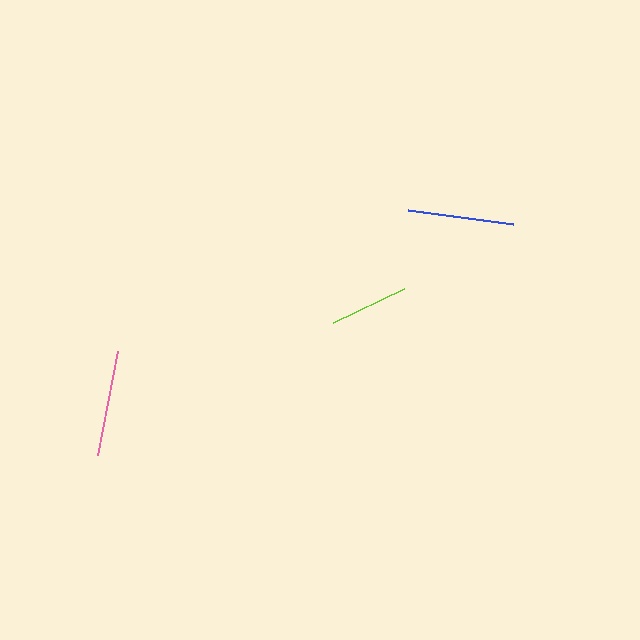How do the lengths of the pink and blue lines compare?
The pink and blue lines are approximately the same length.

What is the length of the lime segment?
The lime segment is approximately 79 pixels long.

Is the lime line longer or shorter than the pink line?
The pink line is longer than the lime line.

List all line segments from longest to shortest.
From longest to shortest: pink, blue, lime.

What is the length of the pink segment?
The pink segment is approximately 107 pixels long.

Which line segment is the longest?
The pink line is the longest at approximately 107 pixels.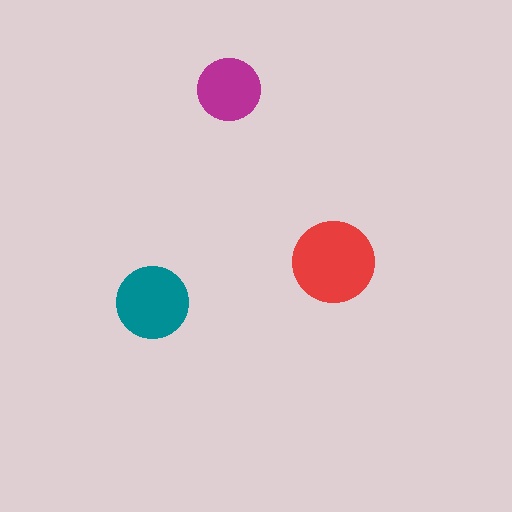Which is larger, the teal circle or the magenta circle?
The teal one.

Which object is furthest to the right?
The red circle is rightmost.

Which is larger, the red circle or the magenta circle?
The red one.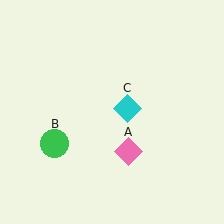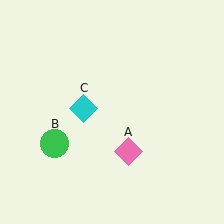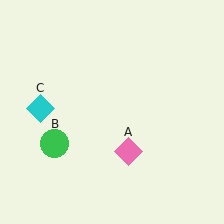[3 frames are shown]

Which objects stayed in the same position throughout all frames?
Pink diamond (object A) and green circle (object B) remained stationary.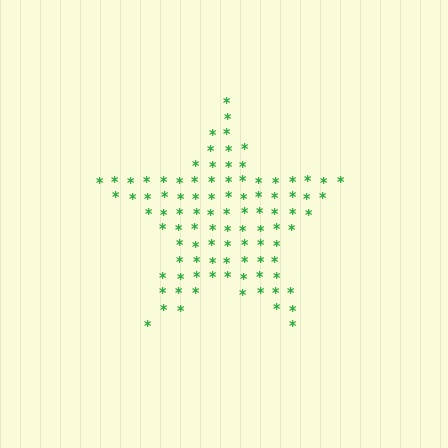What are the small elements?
The small elements are asterisks.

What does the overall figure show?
The overall figure shows a star.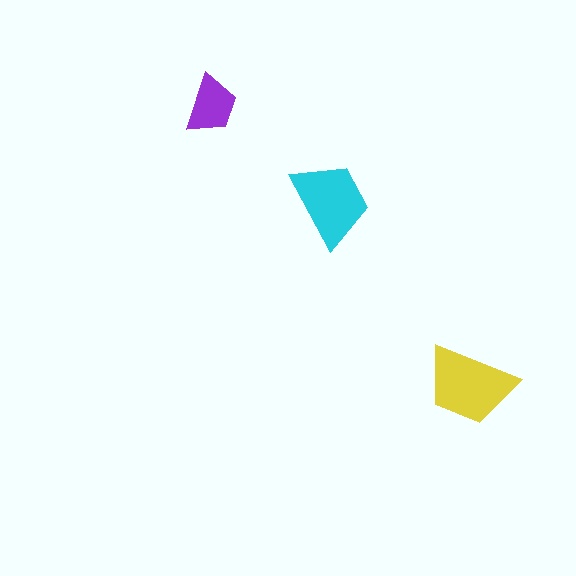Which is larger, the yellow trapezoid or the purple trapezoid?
The yellow one.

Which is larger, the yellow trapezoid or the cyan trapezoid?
The yellow one.